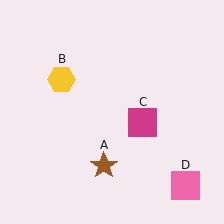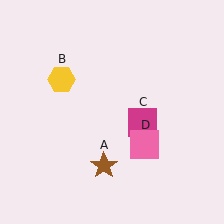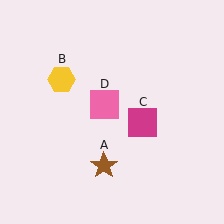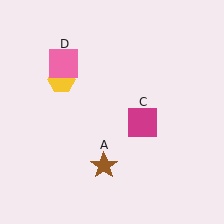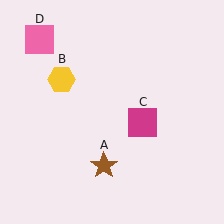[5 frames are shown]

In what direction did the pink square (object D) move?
The pink square (object D) moved up and to the left.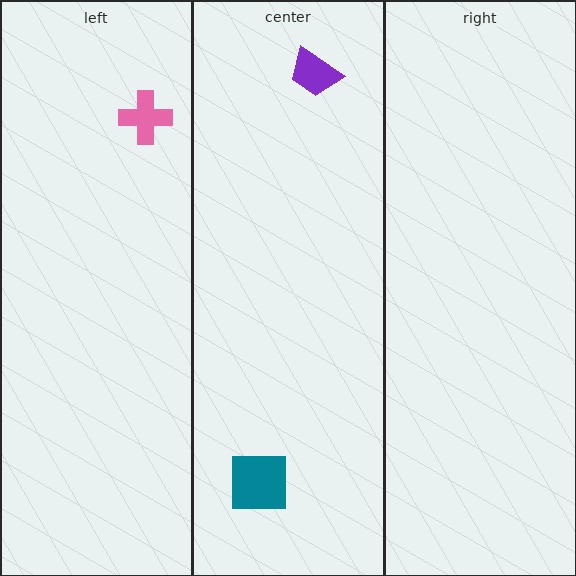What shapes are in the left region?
The pink cross.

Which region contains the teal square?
The center region.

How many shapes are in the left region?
1.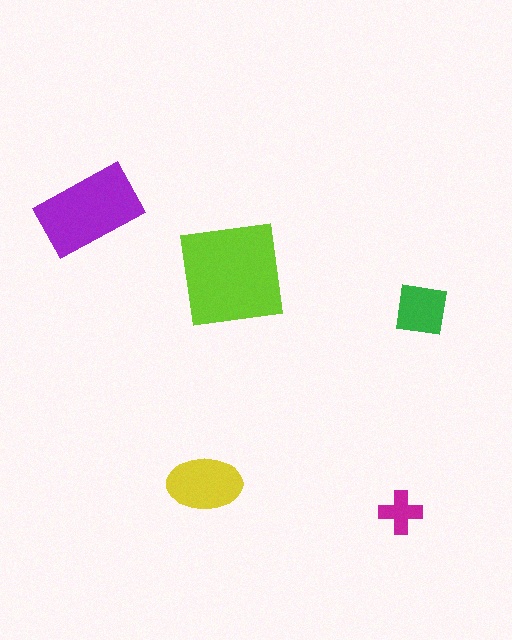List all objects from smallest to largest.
The magenta cross, the green square, the yellow ellipse, the purple rectangle, the lime square.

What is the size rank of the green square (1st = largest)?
4th.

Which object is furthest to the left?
The purple rectangle is leftmost.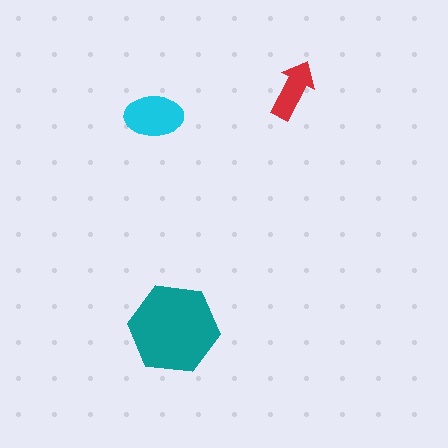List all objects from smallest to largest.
The red arrow, the cyan ellipse, the teal hexagon.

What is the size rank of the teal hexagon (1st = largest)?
1st.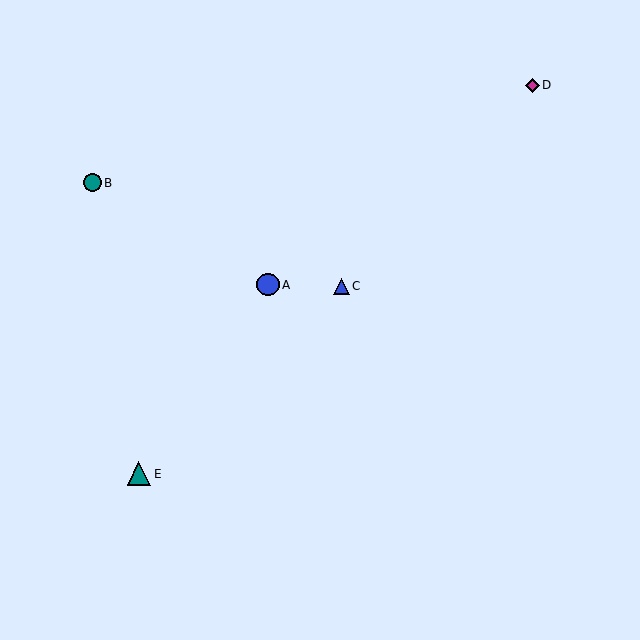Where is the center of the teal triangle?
The center of the teal triangle is at (139, 474).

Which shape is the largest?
The teal triangle (labeled E) is the largest.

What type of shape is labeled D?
Shape D is a magenta diamond.